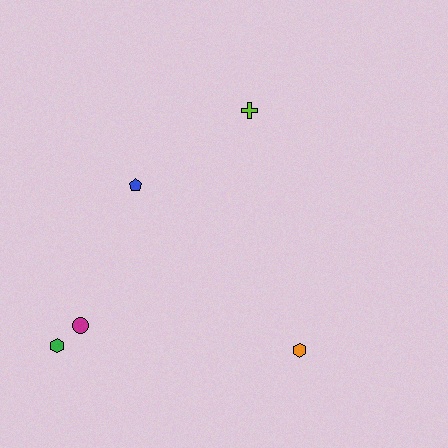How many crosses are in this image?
There is 1 cross.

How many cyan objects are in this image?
There are no cyan objects.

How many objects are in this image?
There are 5 objects.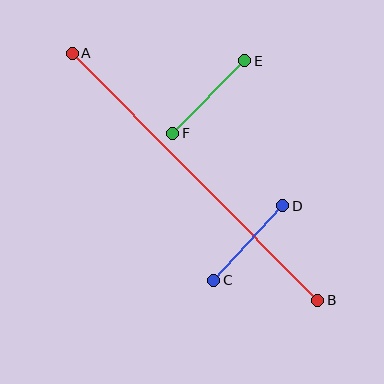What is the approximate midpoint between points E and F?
The midpoint is at approximately (209, 97) pixels.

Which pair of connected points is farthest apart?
Points A and B are farthest apart.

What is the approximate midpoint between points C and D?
The midpoint is at approximately (248, 243) pixels.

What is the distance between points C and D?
The distance is approximately 101 pixels.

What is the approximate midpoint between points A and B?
The midpoint is at approximately (195, 177) pixels.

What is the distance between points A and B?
The distance is approximately 349 pixels.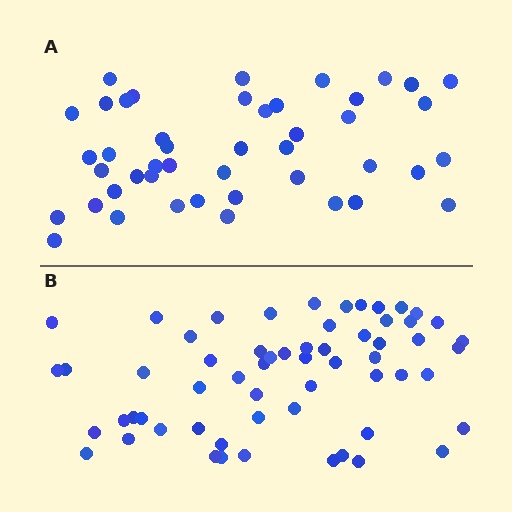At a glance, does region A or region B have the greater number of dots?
Region B (the bottom region) has more dots.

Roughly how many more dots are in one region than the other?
Region B has approximately 15 more dots than region A.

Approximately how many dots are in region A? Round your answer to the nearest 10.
About 40 dots. (The exact count is 45, which rounds to 40.)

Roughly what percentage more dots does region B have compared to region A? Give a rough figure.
About 35% more.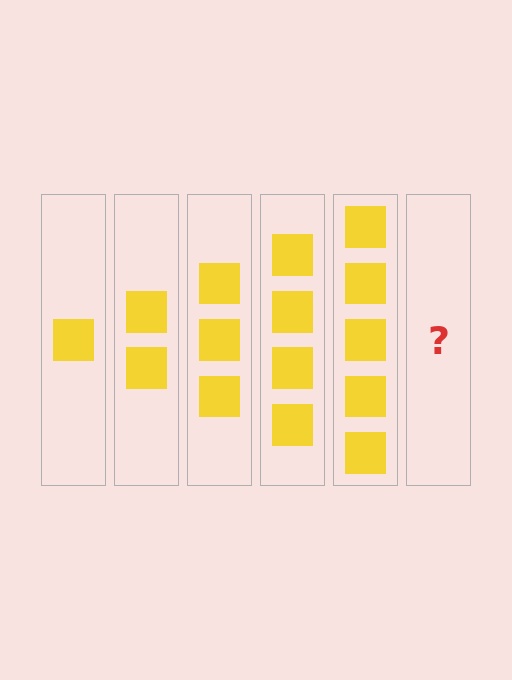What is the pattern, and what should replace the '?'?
The pattern is that each step adds one more square. The '?' should be 6 squares.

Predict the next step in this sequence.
The next step is 6 squares.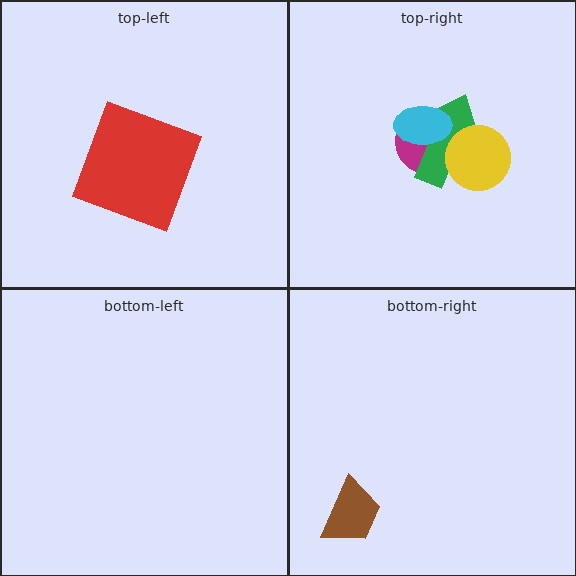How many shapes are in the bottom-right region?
1.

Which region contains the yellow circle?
The top-right region.